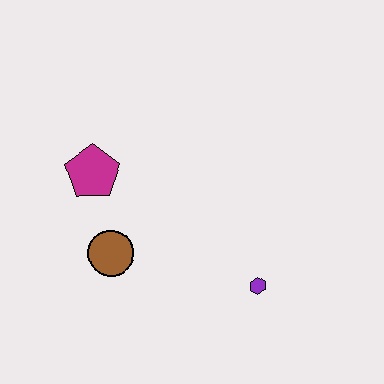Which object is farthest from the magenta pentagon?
The purple hexagon is farthest from the magenta pentagon.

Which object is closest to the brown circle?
The magenta pentagon is closest to the brown circle.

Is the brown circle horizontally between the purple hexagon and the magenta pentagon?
Yes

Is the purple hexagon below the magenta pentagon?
Yes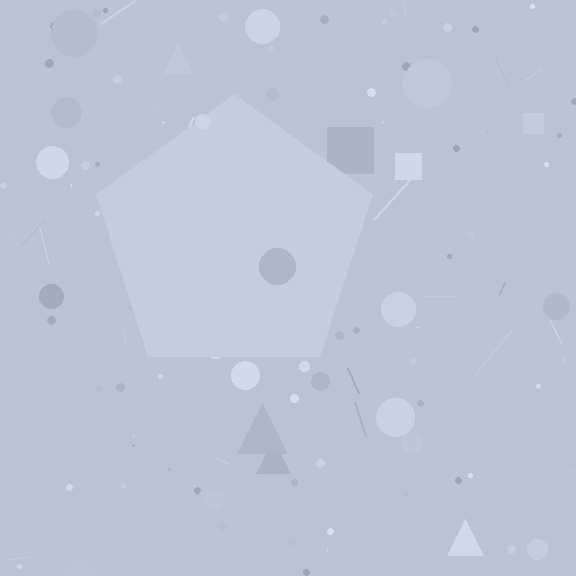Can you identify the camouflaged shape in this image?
The camouflaged shape is a pentagon.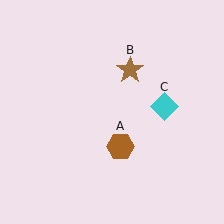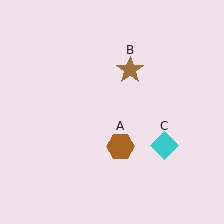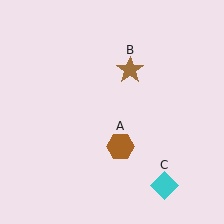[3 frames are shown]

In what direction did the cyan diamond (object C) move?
The cyan diamond (object C) moved down.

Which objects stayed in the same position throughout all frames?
Brown hexagon (object A) and brown star (object B) remained stationary.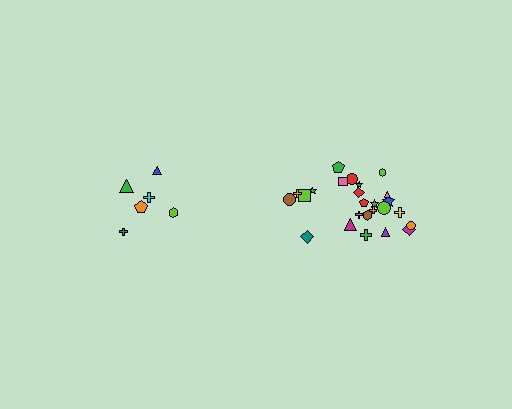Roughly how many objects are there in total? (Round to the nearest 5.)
Roughly 30 objects in total.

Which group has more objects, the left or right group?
The right group.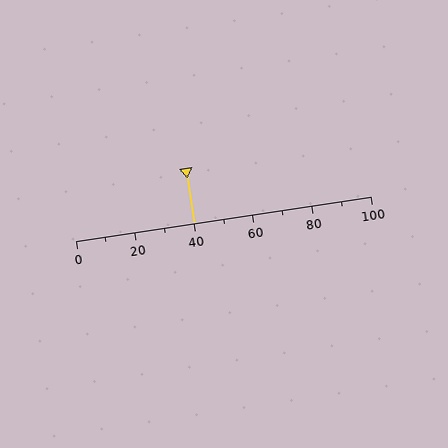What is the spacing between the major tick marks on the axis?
The major ticks are spaced 20 apart.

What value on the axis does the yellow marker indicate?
The marker indicates approximately 40.